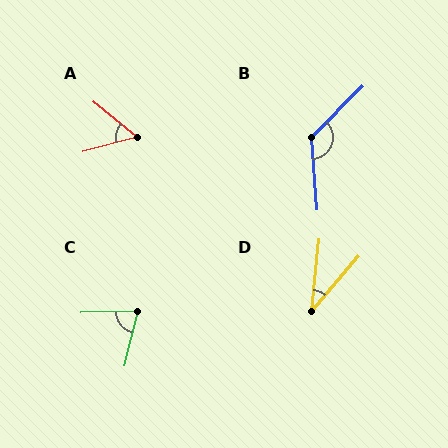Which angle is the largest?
B, at approximately 131 degrees.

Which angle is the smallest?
D, at approximately 34 degrees.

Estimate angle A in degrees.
Approximately 55 degrees.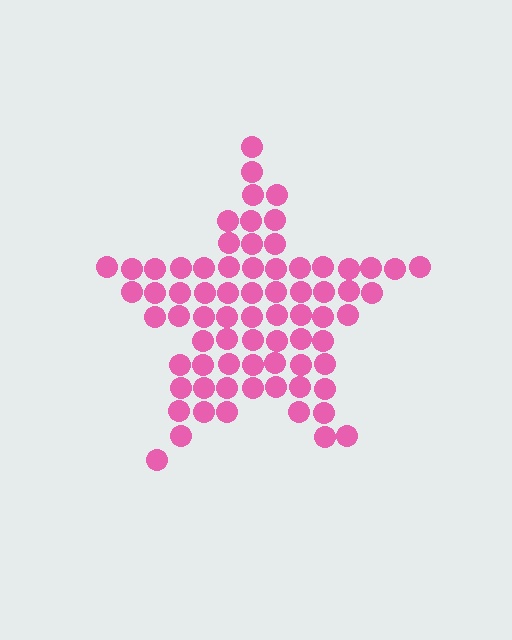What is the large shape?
The large shape is a star.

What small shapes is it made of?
It is made of small circles.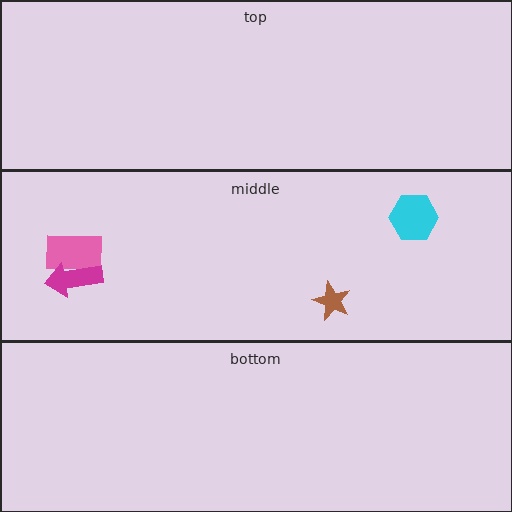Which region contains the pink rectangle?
The middle region.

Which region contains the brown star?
The middle region.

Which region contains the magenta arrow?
The middle region.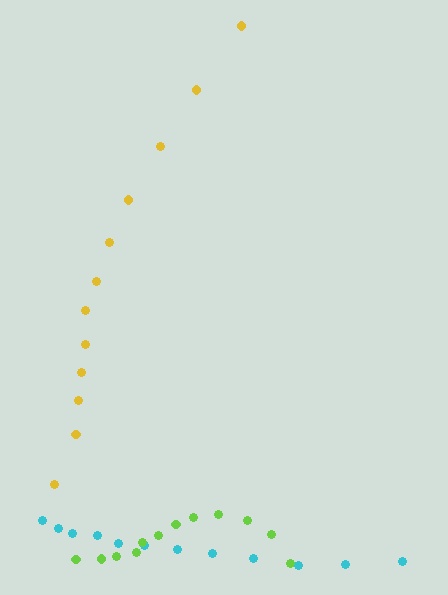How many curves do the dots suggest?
There are 3 distinct paths.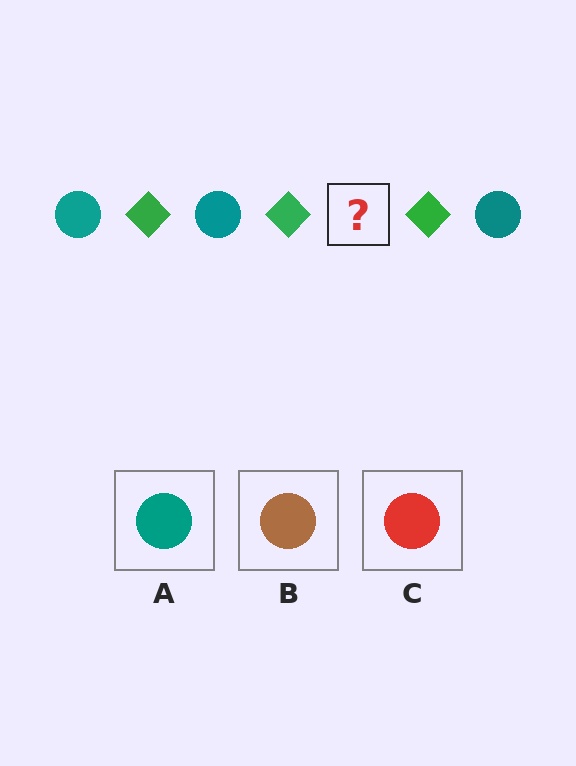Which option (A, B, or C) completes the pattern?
A.